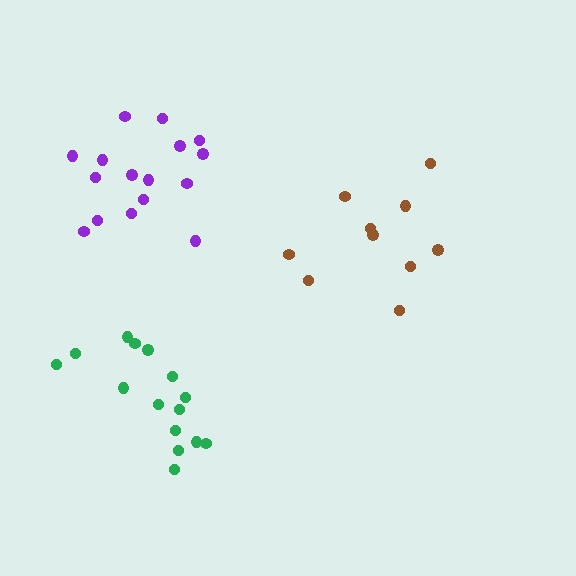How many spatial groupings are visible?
There are 3 spatial groupings.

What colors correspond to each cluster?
The clusters are colored: purple, green, brown.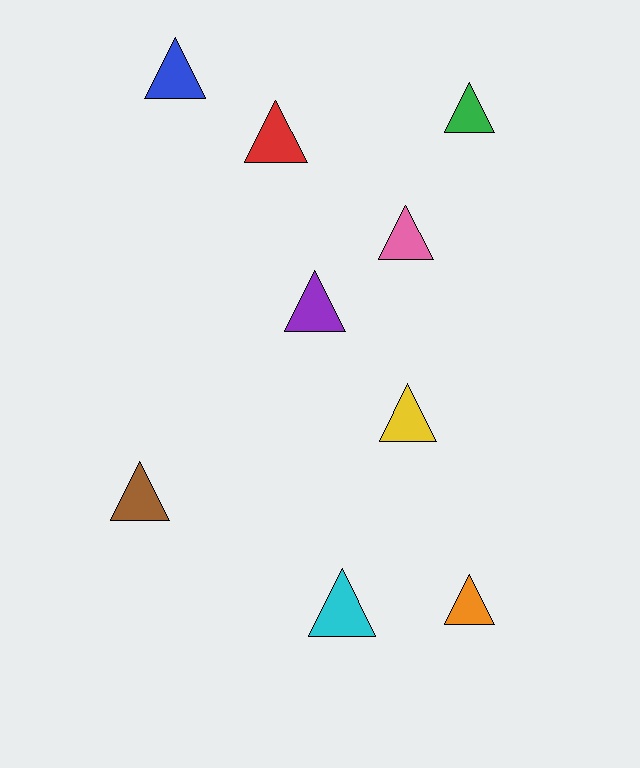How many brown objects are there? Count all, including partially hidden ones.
There is 1 brown object.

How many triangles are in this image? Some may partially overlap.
There are 9 triangles.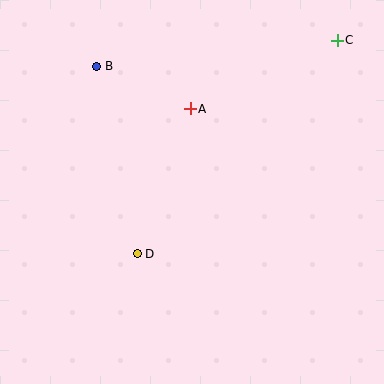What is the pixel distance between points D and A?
The distance between D and A is 155 pixels.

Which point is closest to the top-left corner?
Point B is closest to the top-left corner.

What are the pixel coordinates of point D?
Point D is at (137, 254).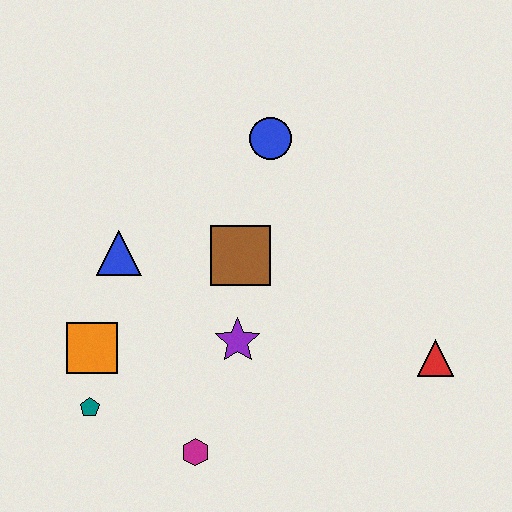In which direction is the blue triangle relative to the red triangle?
The blue triangle is to the left of the red triangle.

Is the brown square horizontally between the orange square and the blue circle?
Yes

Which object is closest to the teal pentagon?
The orange square is closest to the teal pentagon.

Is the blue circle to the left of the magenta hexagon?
No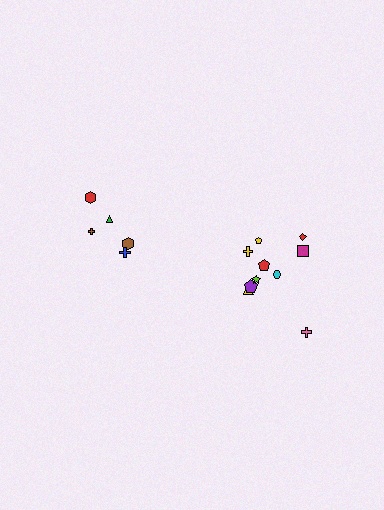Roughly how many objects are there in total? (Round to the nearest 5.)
Roughly 15 objects in total.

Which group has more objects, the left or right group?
The right group.